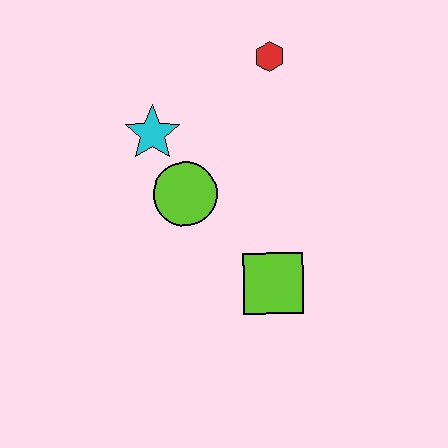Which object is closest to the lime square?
The lime circle is closest to the lime square.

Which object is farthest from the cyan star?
The lime square is farthest from the cyan star.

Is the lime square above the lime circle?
No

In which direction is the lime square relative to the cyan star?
The lime square is below the cyan star.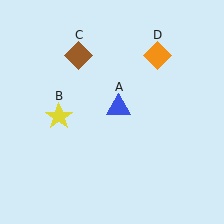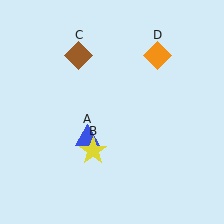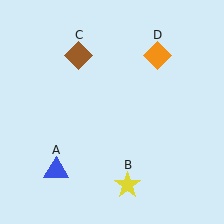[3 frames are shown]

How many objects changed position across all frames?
2 objects changed position: blue triangle (object A), yellow star (object B).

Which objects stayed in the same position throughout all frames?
Brown diamond (object C) and orange diamond (object D) remained stationary.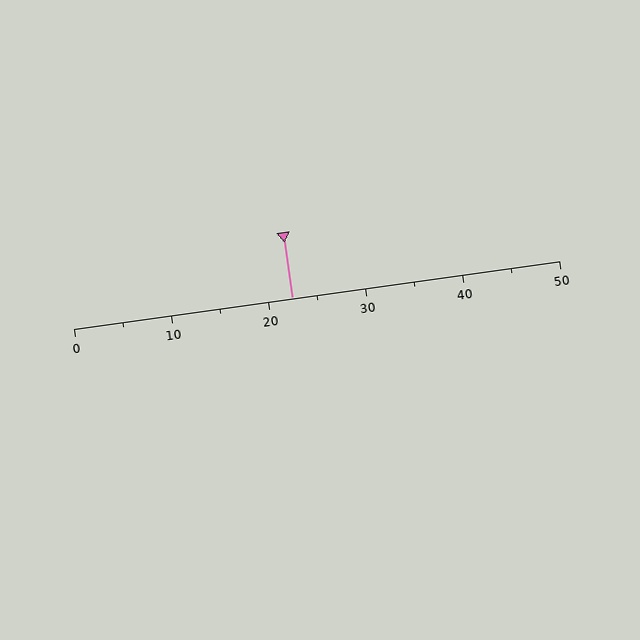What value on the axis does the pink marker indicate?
The marker indicates approximately 22.5.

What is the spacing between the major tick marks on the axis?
The major ticks are spaced 10 apart.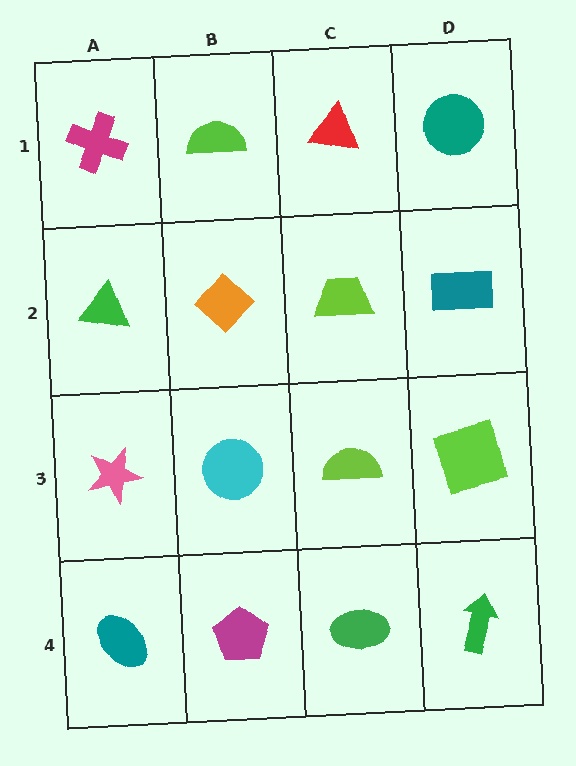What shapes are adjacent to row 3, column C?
A lime trapezoid (row 2, column C), a green ellipse (row 4, column C), a cyan circle (row 3, column B), a lime square (row 3, column D).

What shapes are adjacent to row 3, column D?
A teal rectangle (row 2, column D), a green arrow (row 4, column D), a lime semicircle (row 3, column C).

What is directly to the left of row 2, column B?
A green triangle.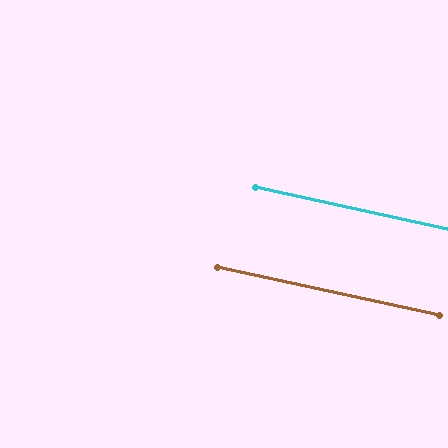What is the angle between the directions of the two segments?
Approximately 0 degrees.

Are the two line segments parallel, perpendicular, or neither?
Parallel — their directions differ by only 0.1°.